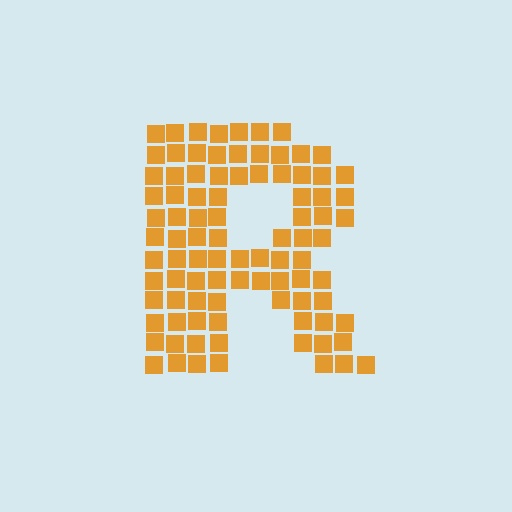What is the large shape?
The large shape is the letter R.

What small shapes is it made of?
It is made of small squares.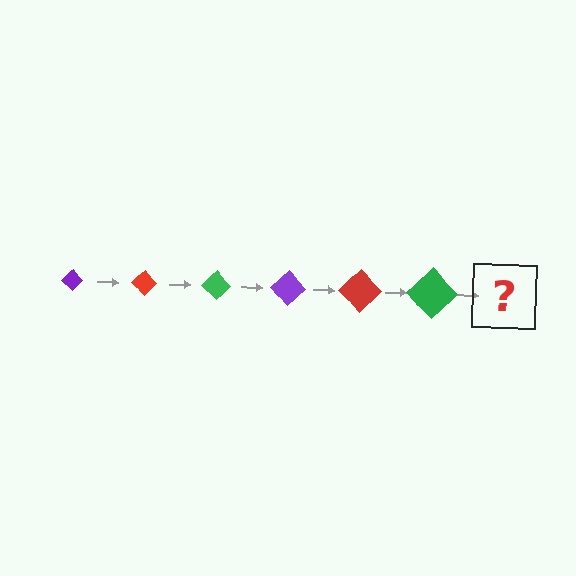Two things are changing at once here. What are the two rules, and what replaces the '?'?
The two rules are that the diamond grows larger each step and the color cycles through purple, red, and green. The '?' should be a purple diamond, larger than the previous one.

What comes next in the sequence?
The next element should be a purple diamond, larger than the previous one.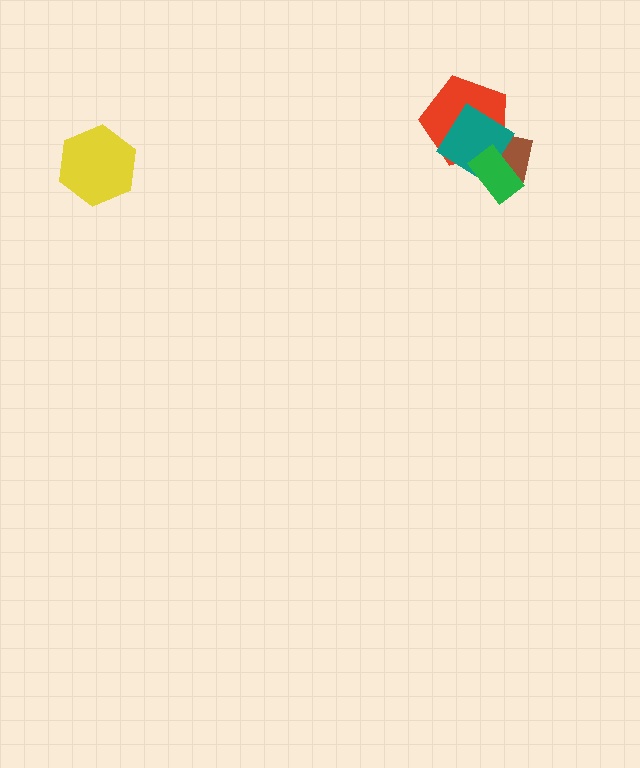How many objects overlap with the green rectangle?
3 objects overlap with the green rectangle.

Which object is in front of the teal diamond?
The green rectangle is in front of the teal diamond.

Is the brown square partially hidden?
Yes, it is partially covered by another shape.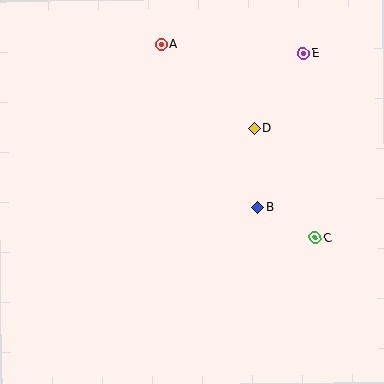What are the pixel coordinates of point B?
Point B is at (258, 207).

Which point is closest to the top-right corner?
Point E is closest to the top-right corner.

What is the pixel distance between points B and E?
The distance between B and E is 161 pixels.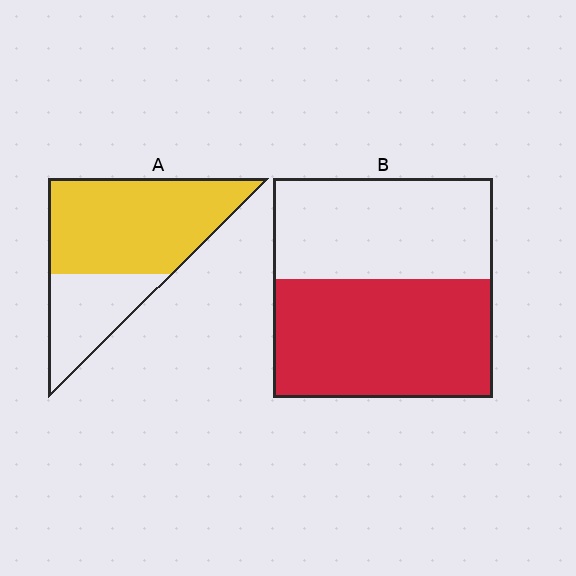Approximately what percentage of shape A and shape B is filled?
A is approximately 70% and B is approximately 55%.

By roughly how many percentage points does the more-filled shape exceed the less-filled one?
By roughly 15 percentage points (A over B).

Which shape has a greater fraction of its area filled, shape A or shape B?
Shape A.